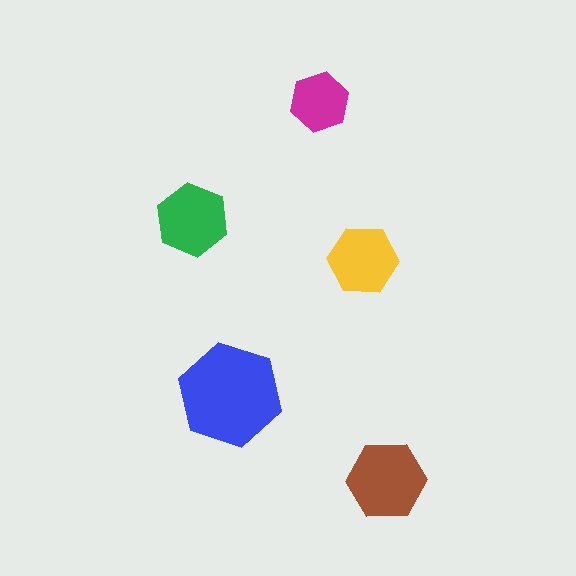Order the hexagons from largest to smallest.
the blue one, the brown one, the green one, the yellow one, the magenta one.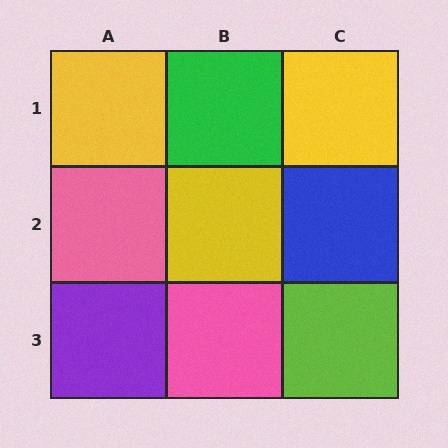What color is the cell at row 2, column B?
Yellow.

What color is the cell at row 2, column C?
Blue.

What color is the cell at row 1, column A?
Yellow.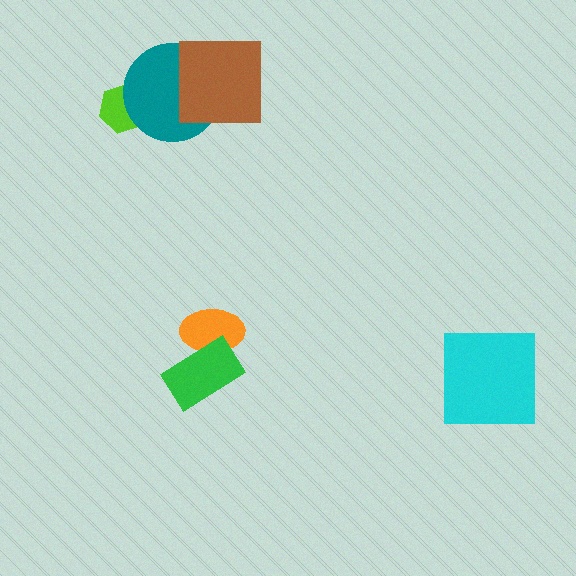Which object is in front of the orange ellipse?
The green rectangle is in front of the orange ellipse.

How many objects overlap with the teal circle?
2 objects overlap with the teal circle.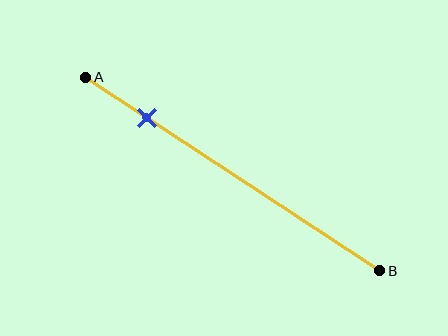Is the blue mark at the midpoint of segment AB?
No, the mark is at about 20% from A, not at the 50% midpoint.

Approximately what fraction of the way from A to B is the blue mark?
The blue mark is approximately 20% of the way from A to B.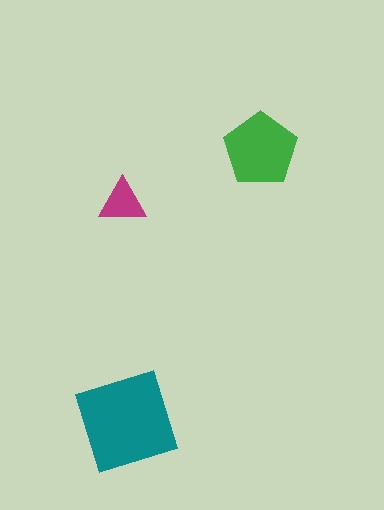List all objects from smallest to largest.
The magenta triangle, the green pentagon, the teal square.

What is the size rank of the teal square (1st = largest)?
1st.